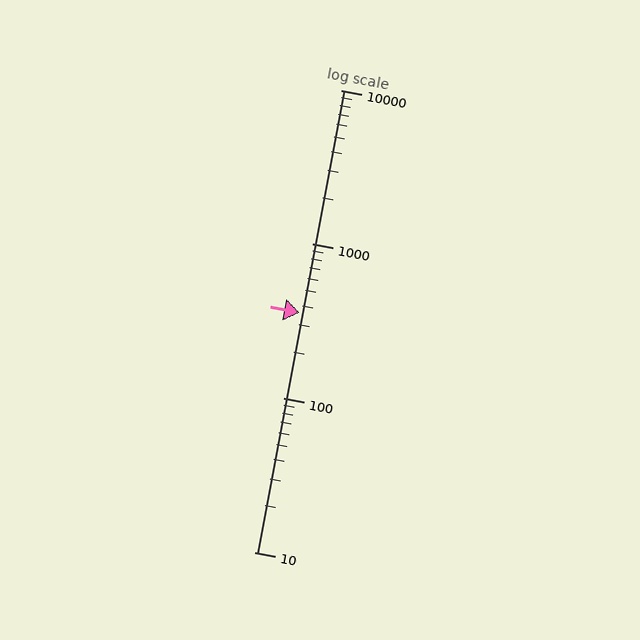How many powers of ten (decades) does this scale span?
The scale spans 3 decades, from 10 to 10000.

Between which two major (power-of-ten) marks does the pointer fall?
The pointer is between 100 and 1000.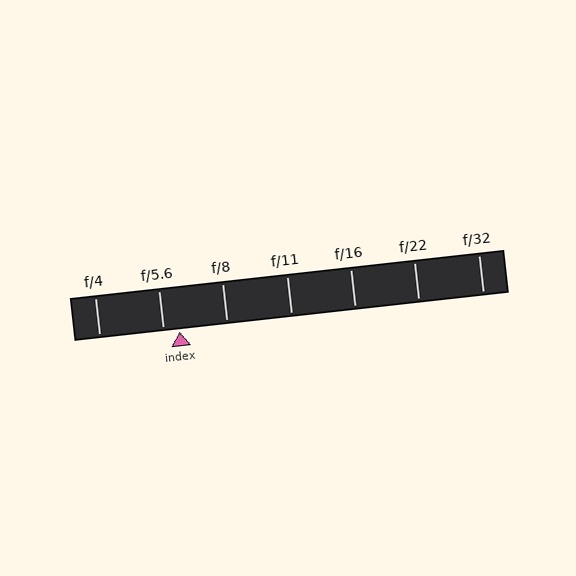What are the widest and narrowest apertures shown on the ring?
The widest aperture shown is f/4 and the narrowest is f/32.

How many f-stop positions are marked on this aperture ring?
There are 7 f-stop positions marked.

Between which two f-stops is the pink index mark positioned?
The index mark is between f/5.6 and f/8.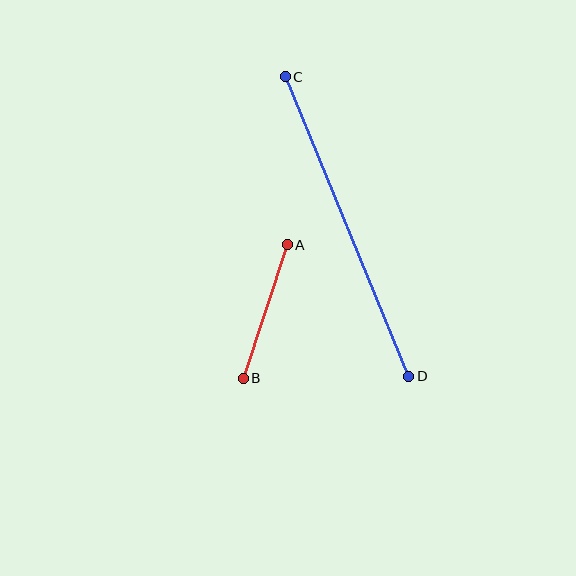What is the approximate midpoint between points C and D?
The midpoint is at approximately (347, 226) pixels.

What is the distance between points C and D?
The distance is approximately 324 pixels.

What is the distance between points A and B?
The distance is approximately 140 pixels.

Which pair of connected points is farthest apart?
Points C and D are farthest apart.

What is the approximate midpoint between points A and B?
The midpoint is at approximately (265, 312) pixels.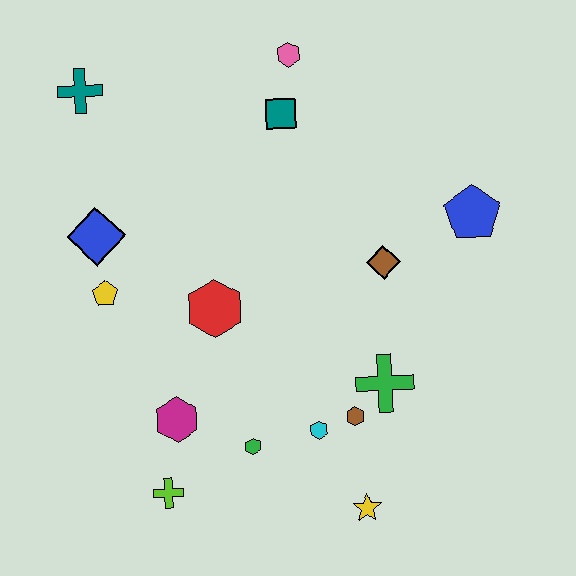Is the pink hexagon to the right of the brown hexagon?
No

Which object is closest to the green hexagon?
The cyan hexagon is closest to the green hexagon.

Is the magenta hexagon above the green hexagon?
Yes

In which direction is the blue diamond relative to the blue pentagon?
The blue diamond is to the left of the blue pentagon.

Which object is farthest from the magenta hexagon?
The pink hexagon is farthest from the magenta hexagon.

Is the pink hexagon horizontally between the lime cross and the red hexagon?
No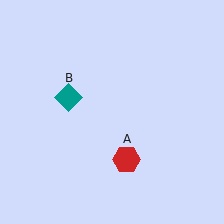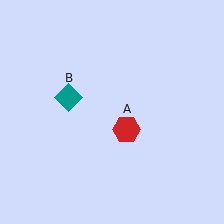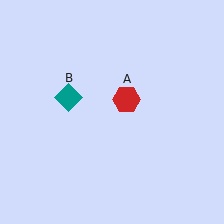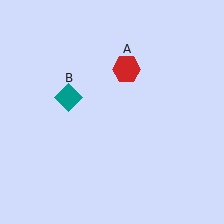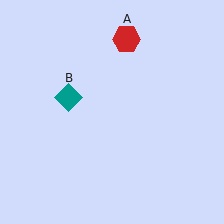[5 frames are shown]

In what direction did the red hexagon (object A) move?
The red hexagon (object A) moved up.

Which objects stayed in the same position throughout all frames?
Teal diamond (object B) remained stationary.